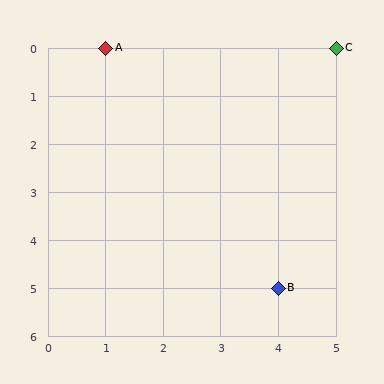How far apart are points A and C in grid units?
Points A and C are 4 columns apart.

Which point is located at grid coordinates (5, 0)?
Point C is at (5, 0).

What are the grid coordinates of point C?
Point C is at grid coordinates (5, 0).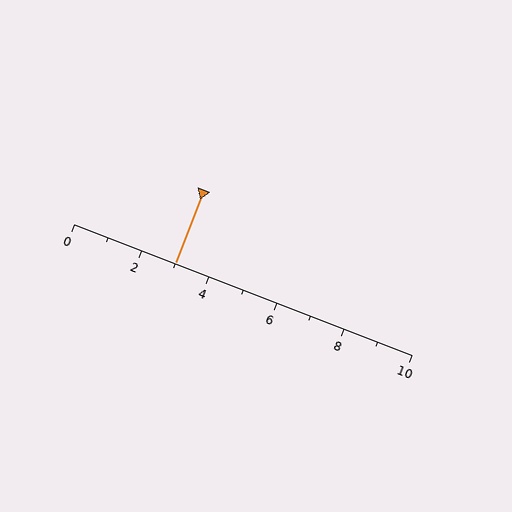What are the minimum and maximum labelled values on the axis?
The axis runs from 0 to 10.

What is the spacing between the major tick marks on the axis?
The major ticks are spaced 2 apart.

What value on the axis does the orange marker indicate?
The marker indicates approximately 3.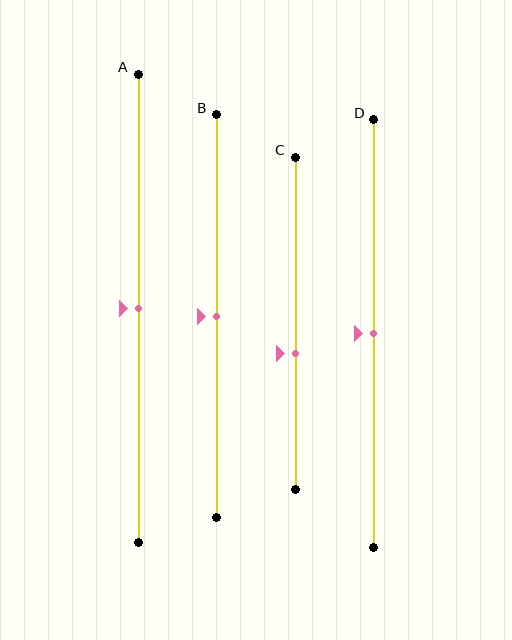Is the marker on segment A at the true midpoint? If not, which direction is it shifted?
Yes, the marker on segment A is at the true midpoint.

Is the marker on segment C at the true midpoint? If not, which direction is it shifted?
No, the marker on segment C is shifted downward by about 9% of the segment length.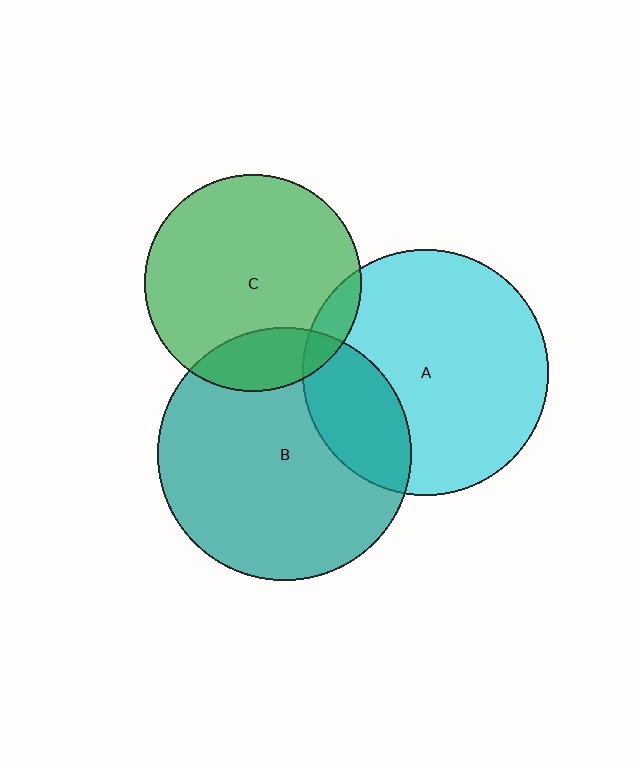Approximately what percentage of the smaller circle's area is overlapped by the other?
Approximately 20%.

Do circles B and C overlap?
Yes.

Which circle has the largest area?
Circle B (teal).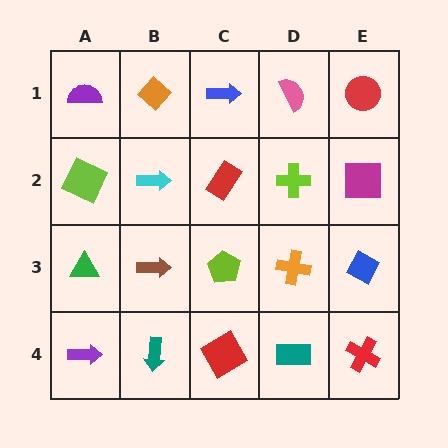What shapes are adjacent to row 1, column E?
A magenta square (row 2, column E), a pink semicircle (row 1, column D).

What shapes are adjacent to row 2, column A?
A purple semicircle (row 1, column A), a green triangle (row 3, column A), a cyan arrow (row 2, column B).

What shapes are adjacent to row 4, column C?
A lime pentagon (row 3, column C), a teal arrow (row 4, column B), a teal rectangle (row 4, column D).